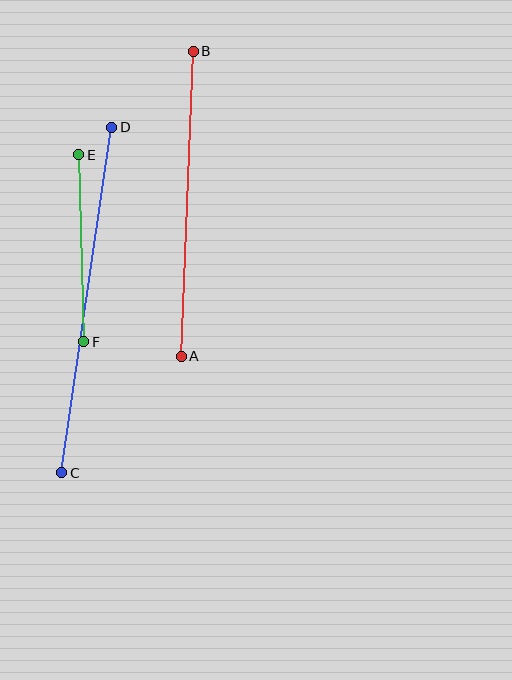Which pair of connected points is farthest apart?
Points C and D are farthest apart.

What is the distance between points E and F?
The distance is approximately 187 pixels.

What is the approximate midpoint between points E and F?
The midpoint is at approximately (81, 248) pixels.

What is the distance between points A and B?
The distance is approximately 305 pixels.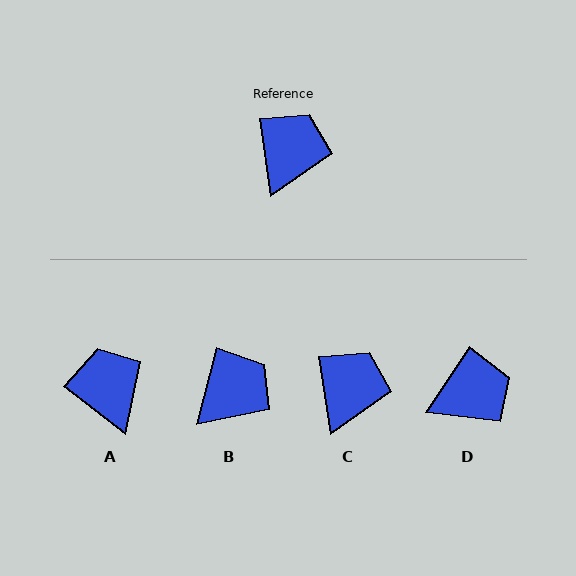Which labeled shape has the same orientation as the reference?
C.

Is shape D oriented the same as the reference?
No, it is off by about 42 degrees.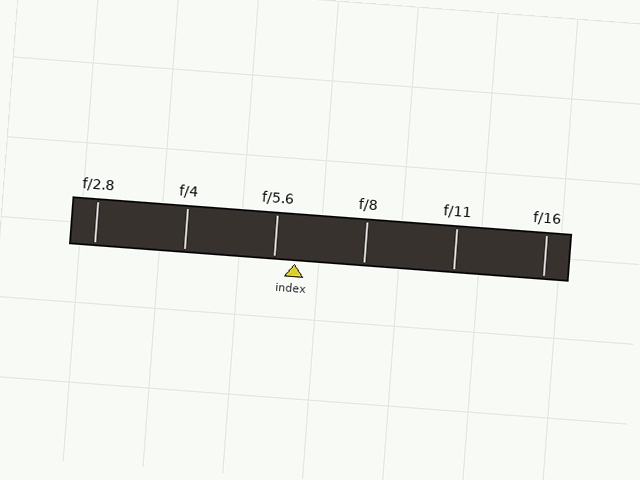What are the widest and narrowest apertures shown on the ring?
The widest aperture shown is f/2.8 and the narrowest is f/16.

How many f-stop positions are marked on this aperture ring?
There are 6 f-stop positions marked.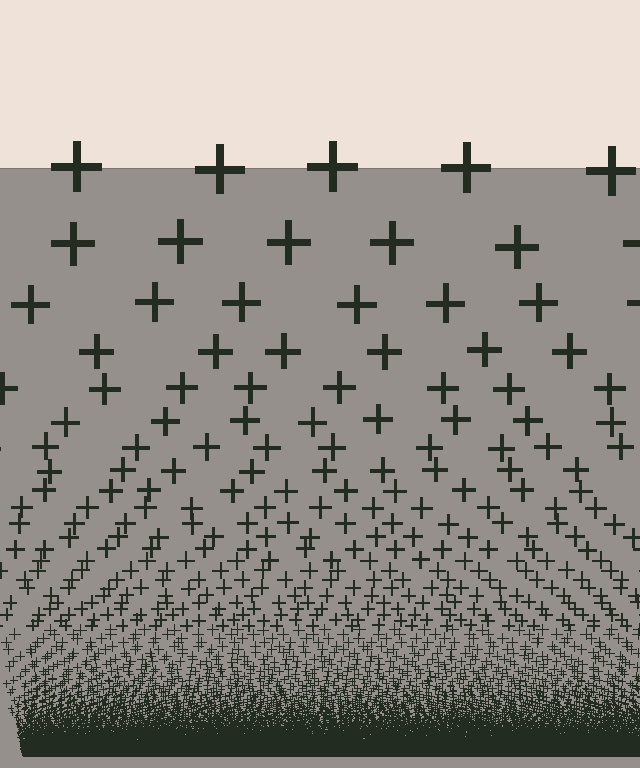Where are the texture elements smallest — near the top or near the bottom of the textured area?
Near the bottom.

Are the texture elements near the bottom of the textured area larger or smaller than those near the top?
Smaller. The gradient is inverted — elements near the bottom are smaller and denser.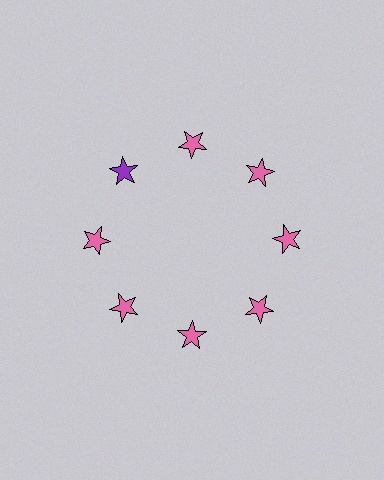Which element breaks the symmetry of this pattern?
The purple star at roughly the 10 o'clock position breaks the symmetry. All other shapes are pink stars.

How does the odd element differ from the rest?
It has a different color: purple instead of pink.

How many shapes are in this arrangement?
There are 8 shapes arranged in a ring pattern.